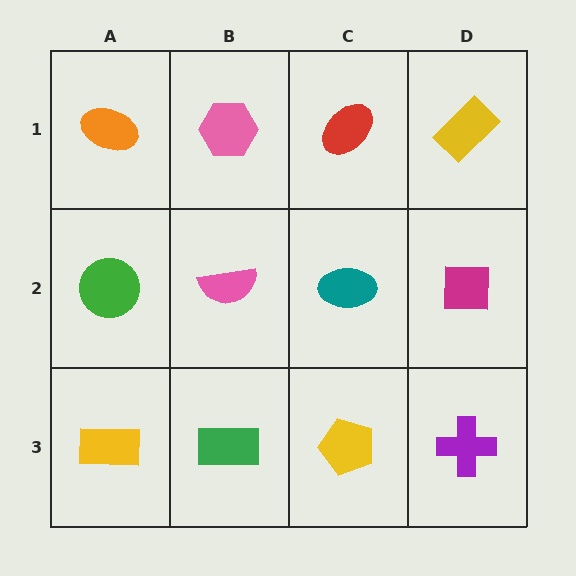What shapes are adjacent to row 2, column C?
A red ellipse (row 1, column C), a yellow pentagon (row 3, column C), a pink semicircle (row 2, column B), a magenta square (row 2, column D).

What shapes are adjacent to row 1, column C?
A teal ellipse (row 2, column C), a pink hexagon (row 1, column B), a yellow rectangle (row 1, column D).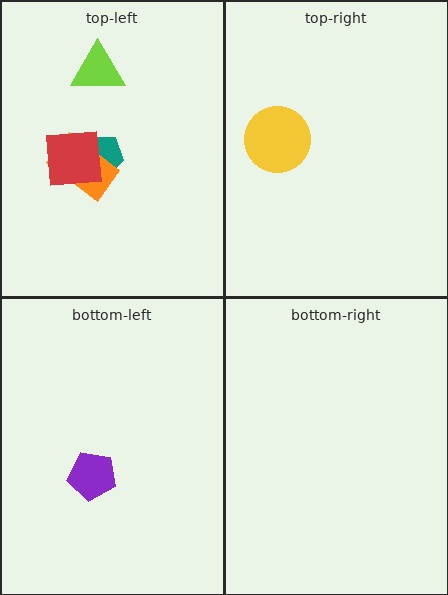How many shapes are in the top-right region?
1.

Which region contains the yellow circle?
The top-right region.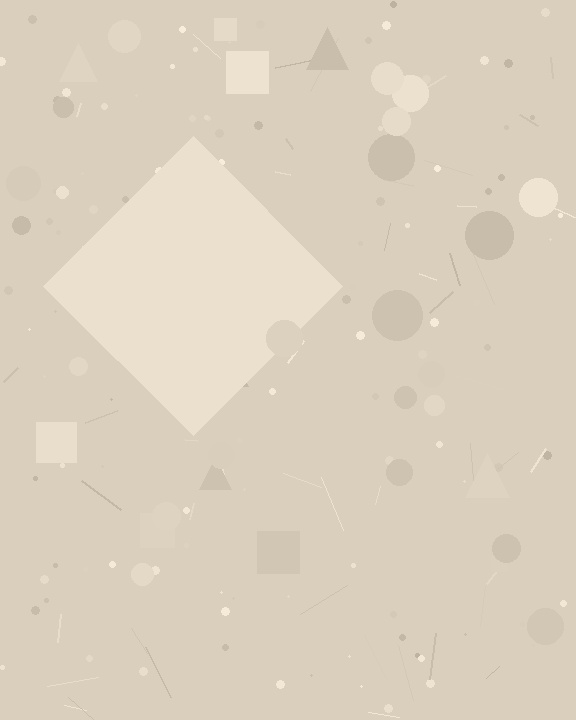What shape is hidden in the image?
A diamond is hidden in the image.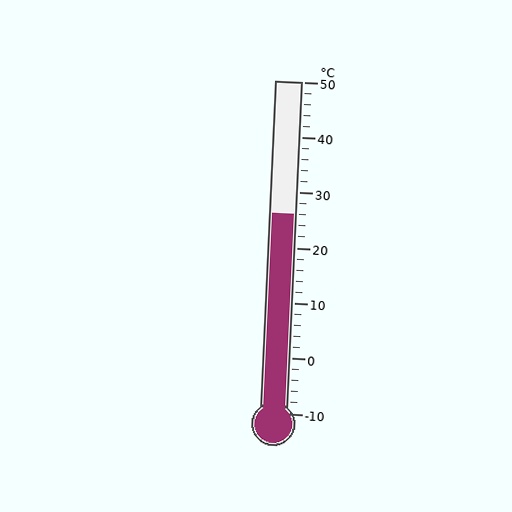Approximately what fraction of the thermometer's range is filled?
The thermometer is filled to approximately 60% of its range.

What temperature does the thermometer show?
The thermometer shows approximately 26°C.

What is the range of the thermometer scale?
The thermometer scale ranges from -10°C to 50°C.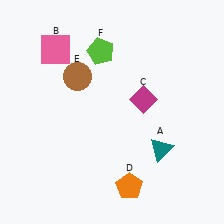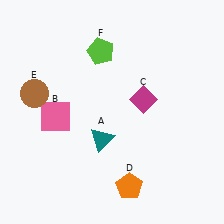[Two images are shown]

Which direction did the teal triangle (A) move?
The teal triangle (A) moved left.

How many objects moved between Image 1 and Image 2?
3 objects moved between the two images.